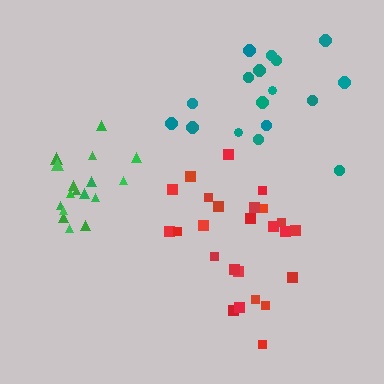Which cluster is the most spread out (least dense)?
Red.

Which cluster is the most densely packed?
Green.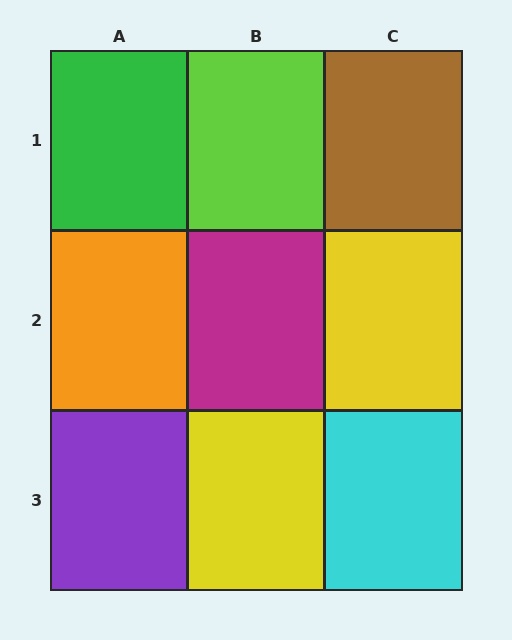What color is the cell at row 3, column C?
Cyan.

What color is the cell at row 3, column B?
Yellow.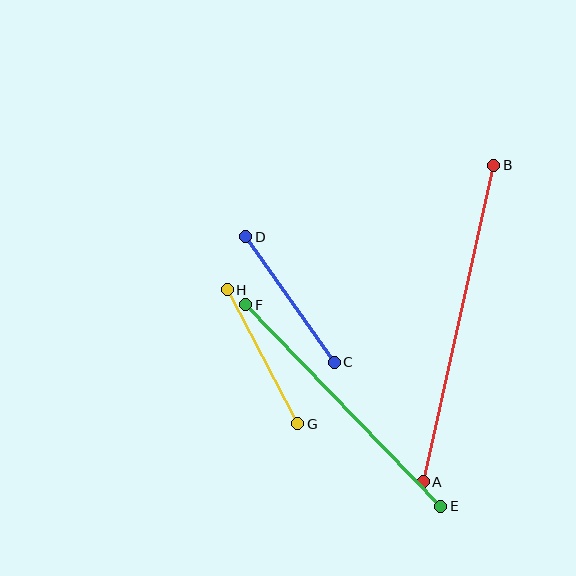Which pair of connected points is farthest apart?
Points A and B are farthest apart.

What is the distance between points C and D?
The distance is approximately 153 pixels.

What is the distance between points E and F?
The distance is approximately 281 pixels.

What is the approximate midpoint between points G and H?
The midpoint is at approximately (263, 357) pixels.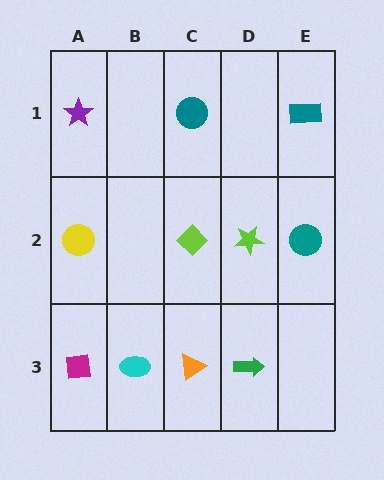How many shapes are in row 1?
3 shapes.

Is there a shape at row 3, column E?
No, that cell is empty.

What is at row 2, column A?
A yellow circle.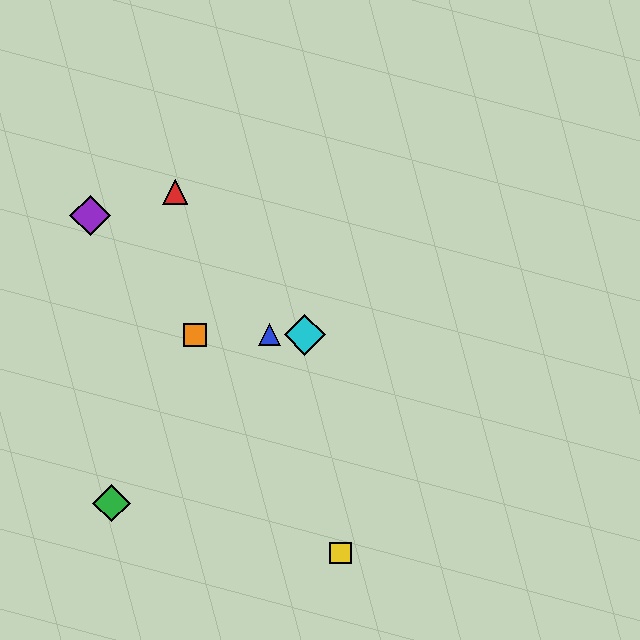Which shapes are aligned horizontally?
The blue triangle, the orange square, the cyan diamond are aligned horizontally.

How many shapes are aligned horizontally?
3 shapes (the blue triangle, the orange square, the cyan diamond) are aligned horizontally.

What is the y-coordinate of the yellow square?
The yellow square is at y≈553.